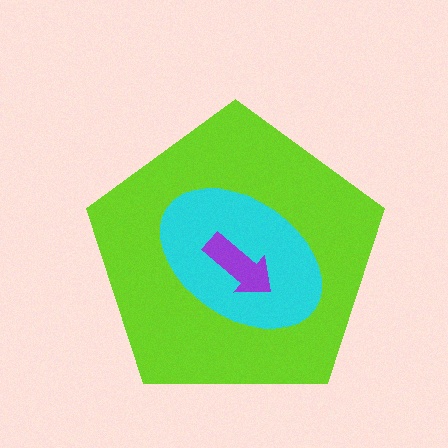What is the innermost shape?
The purple arrow.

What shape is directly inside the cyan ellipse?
The purple arrow.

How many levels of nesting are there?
3.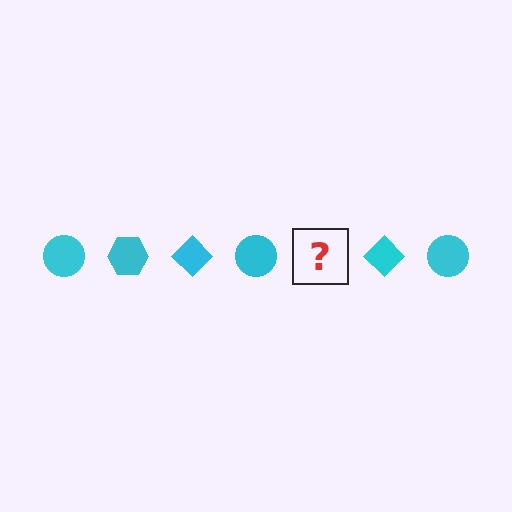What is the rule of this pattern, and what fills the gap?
The rule is that the pattern cycles through circle, hexagon, diamond shapes in cyan. The gap should be filled with a cyan hexagon.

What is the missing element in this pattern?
The missing element is a cyan hexagon.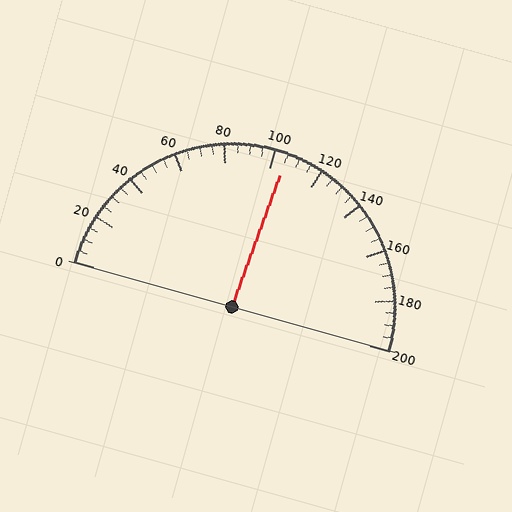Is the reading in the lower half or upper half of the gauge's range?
The reading is in the upper half of the range (0 to 200).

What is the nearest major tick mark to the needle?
The nearest major tick mark is 100.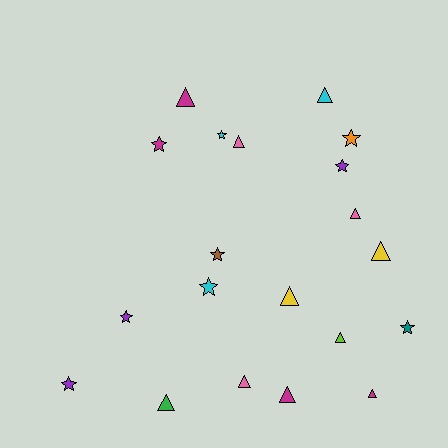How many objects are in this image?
There are 20 objects.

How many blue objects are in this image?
There are no blue objects.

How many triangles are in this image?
There are 11 triangles.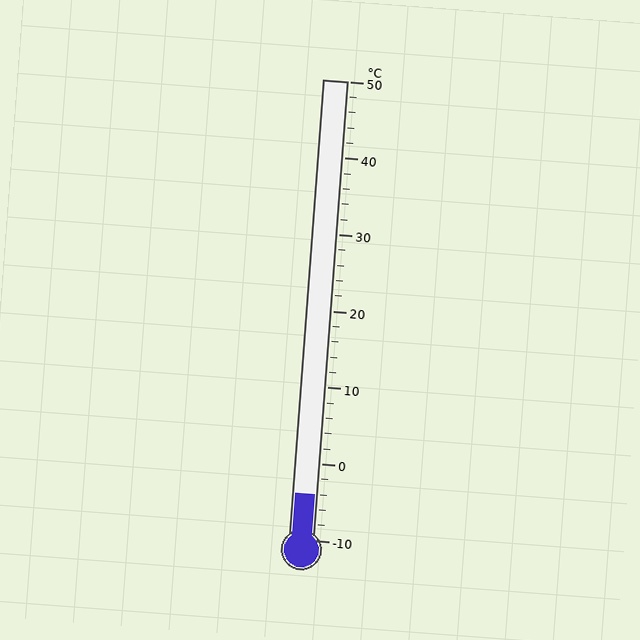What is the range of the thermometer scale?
The thermometer scale ranges from -10°C to 50°C.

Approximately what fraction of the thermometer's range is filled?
The thermometer is filled to approximately 10% of its range.